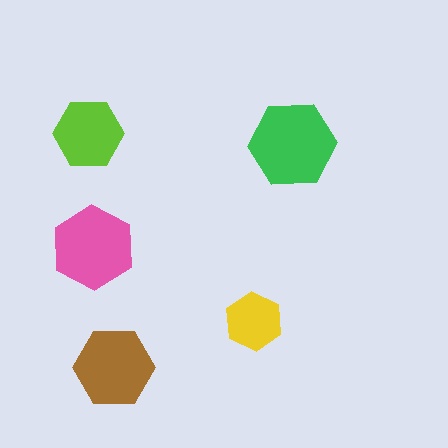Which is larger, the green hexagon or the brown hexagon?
The green one.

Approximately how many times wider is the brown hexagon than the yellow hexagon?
About 1.5 times wider.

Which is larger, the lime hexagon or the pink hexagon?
The pink one.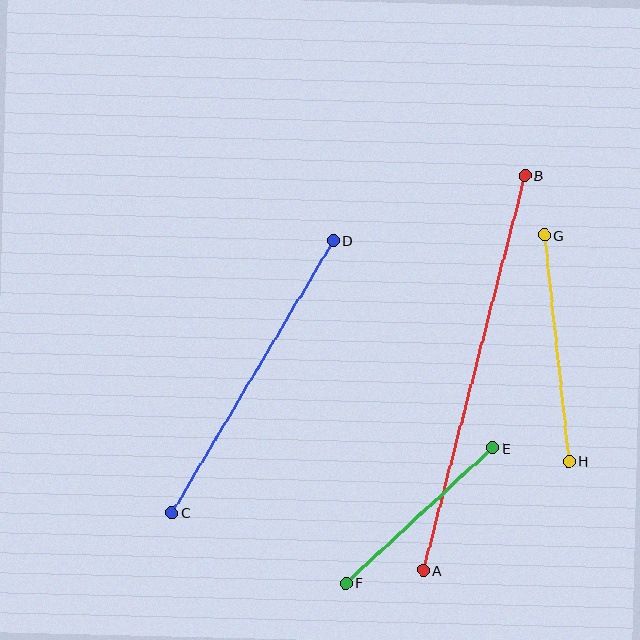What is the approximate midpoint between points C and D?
The midpoint is at approximately (253, 377) pixels.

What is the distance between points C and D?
The distance is approximately 317 pixels.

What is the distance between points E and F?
The distance is approximately 199 pixels.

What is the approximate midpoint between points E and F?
The midpoint is at approximately (419, 515) pixels.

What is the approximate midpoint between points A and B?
The midpoint is at approximately (474, 373) pixels.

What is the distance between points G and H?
The distance is approximately 227 pixels.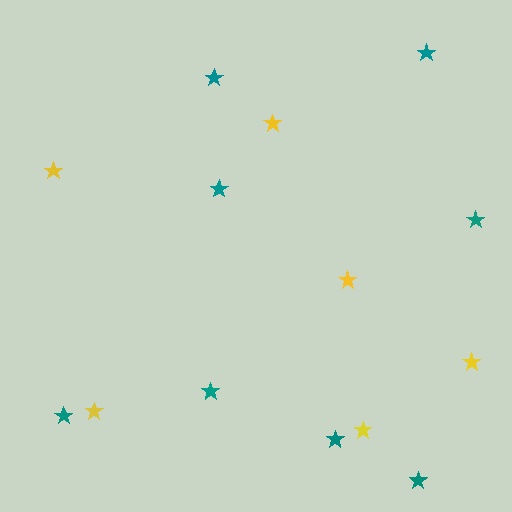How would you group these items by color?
There are 2 groups: one group of yellow stars (6) and one group of teal stars (8).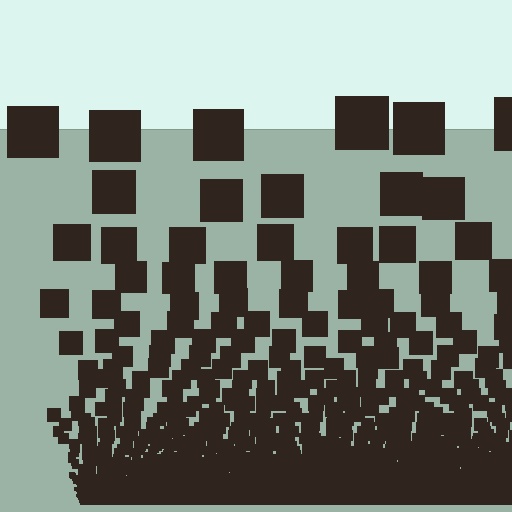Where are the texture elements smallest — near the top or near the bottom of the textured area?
Near the bottom.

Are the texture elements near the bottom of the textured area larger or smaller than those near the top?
Smaller. The gradient is inverted — elements near the bottom are smaller and denser.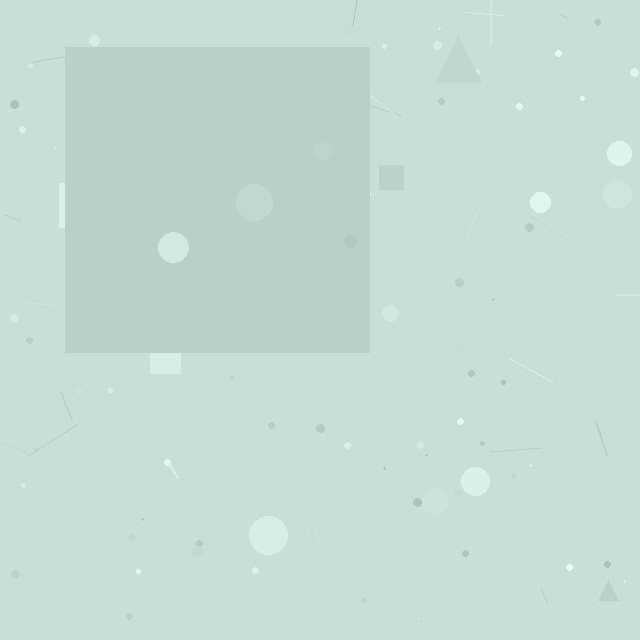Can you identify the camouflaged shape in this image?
The camouflaged shape is a square.